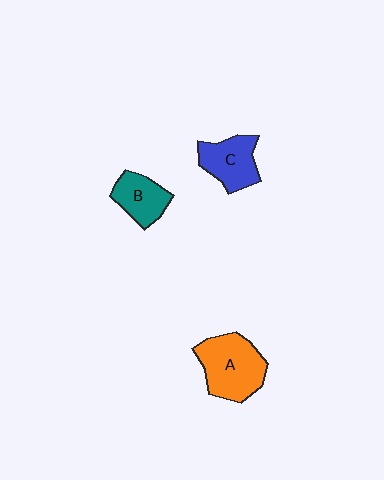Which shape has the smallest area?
Shape B (teal).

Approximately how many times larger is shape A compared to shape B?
Approximately 1.6 times.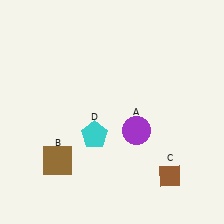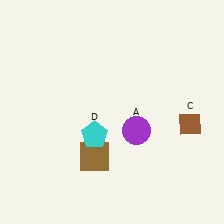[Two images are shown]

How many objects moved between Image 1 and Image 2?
2 objects moved between the two images.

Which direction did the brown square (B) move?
The brown square (B) moved right.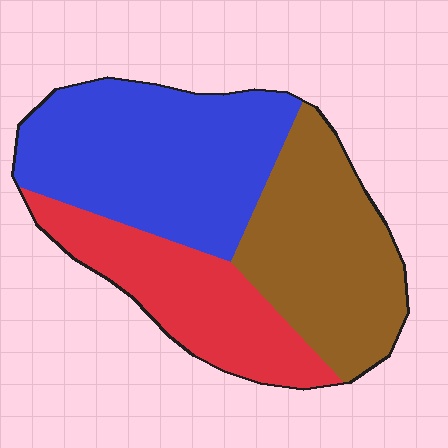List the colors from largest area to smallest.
From largest to smallest: blue, brown, red.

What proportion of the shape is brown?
Brown covers 33% of the shape.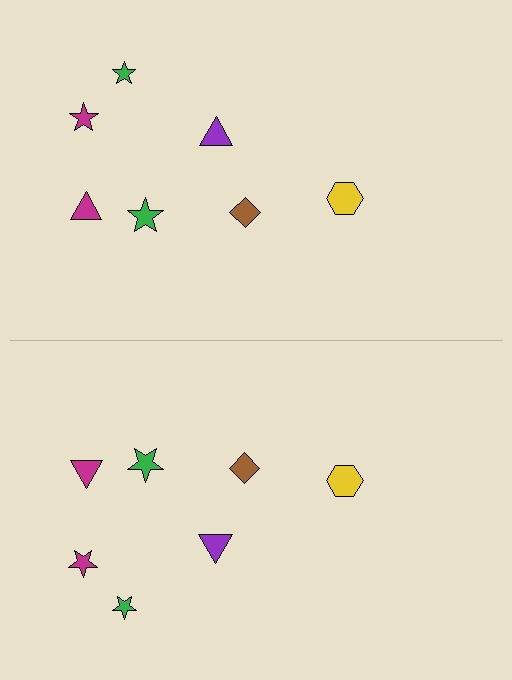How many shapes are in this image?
There are 14 shapes in this image.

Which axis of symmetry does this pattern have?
The pattern has a horizontal axis of symmetry running through the center of the image.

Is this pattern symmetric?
Yes, this pattern has bilateral (reflection) symmetry.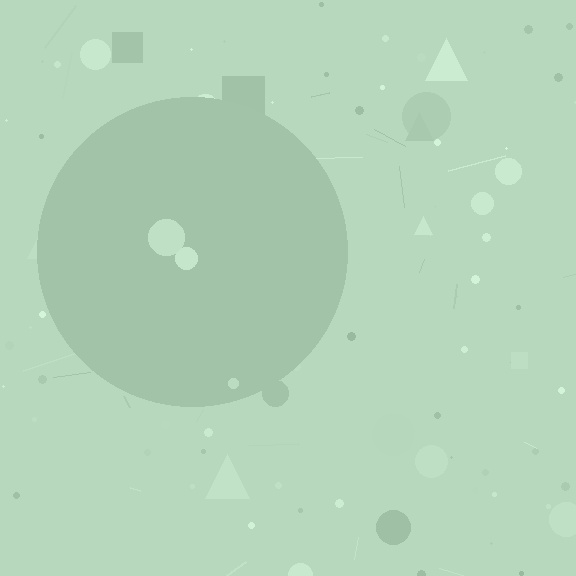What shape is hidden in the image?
A circle is hidden in the image.